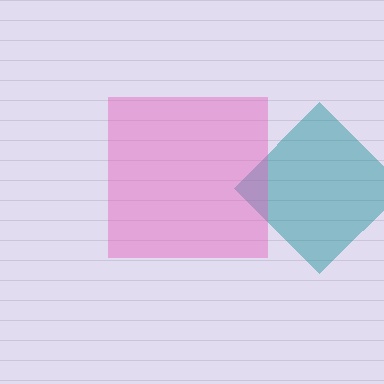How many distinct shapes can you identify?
There are 2 distinct shapes: a teal diamond, a pink square.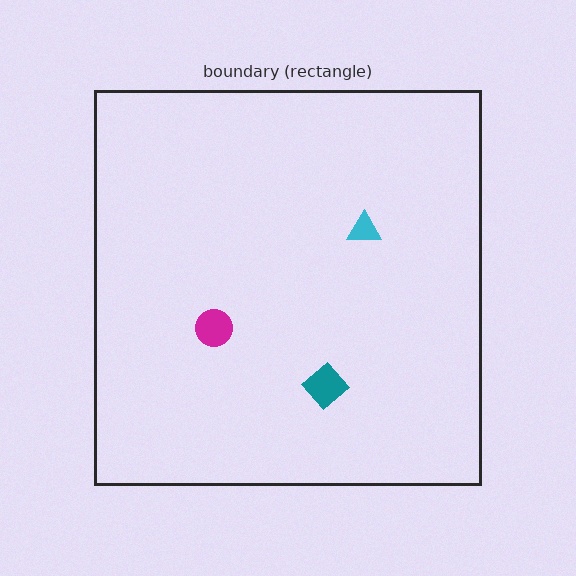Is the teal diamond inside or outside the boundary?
Inside.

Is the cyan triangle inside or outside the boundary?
Inside.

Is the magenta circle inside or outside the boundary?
Inside.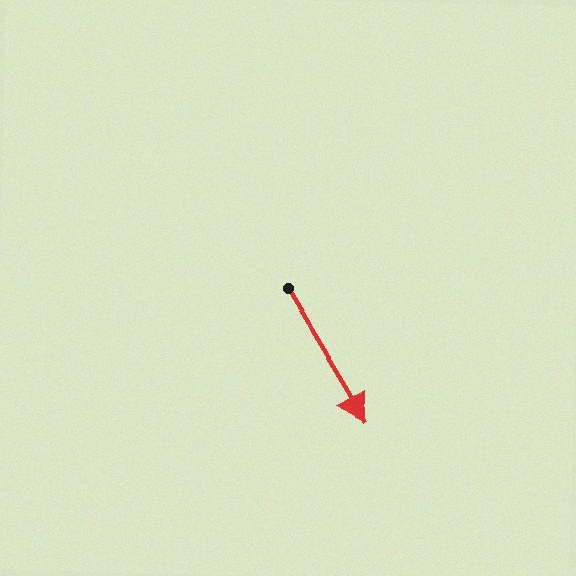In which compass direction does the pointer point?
Southeast.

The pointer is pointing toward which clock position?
Roughly 5 o'clock.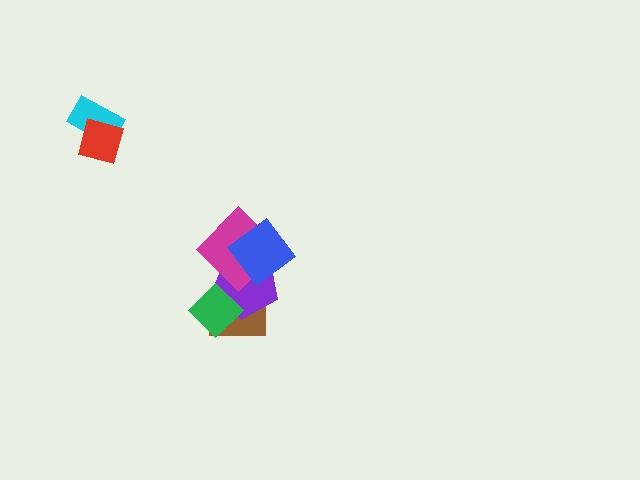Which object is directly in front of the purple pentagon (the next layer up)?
The green diamond is directly in front of the purple pentagon.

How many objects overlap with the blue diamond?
2 objects overlap with the blue diamond.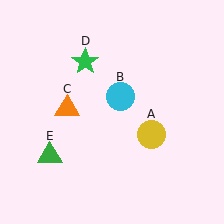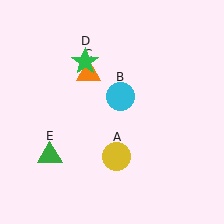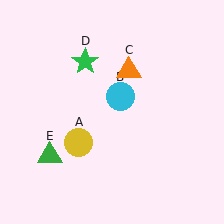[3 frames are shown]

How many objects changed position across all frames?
2 objects changed position: yellow circle (object A), orange triangle (object C).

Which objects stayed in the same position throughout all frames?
Cyan circle (object B) and green star (object D) and green triangle (object E) remained stationary.